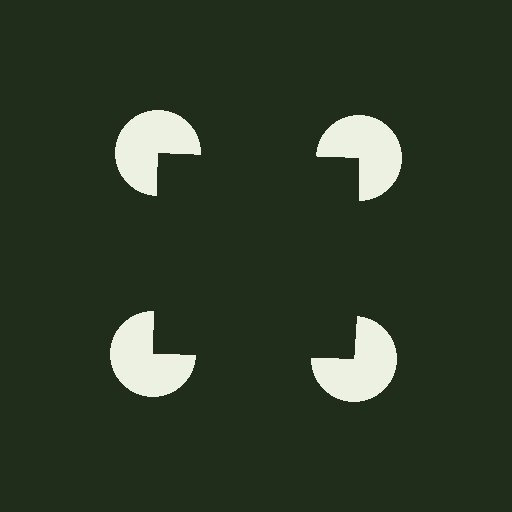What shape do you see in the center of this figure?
An illusory square — its edges are inferred from the aligned wedge cuts in the pac-man discs, not physically drawn.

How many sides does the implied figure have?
4 sides.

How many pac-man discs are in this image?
There are 4 — one at each vertex of the illusory square.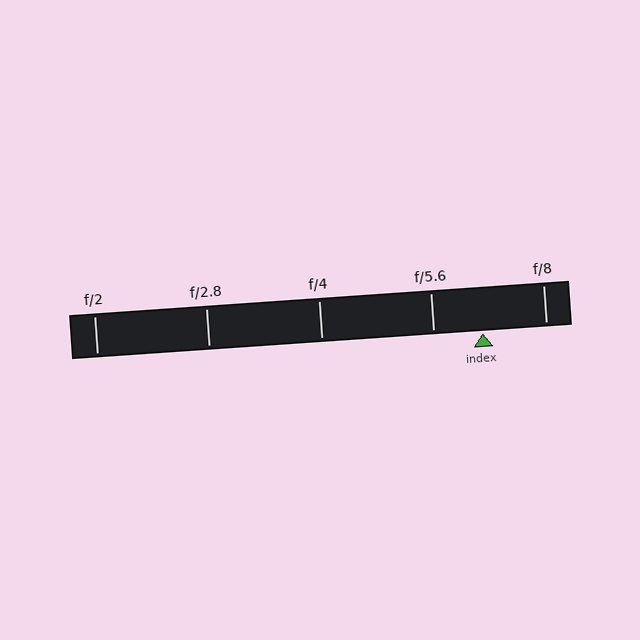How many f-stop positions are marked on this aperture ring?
There are 5 f-stop positions marked.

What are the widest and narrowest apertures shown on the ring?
The widest aperture shown is f/2 and the narrowest is f/8.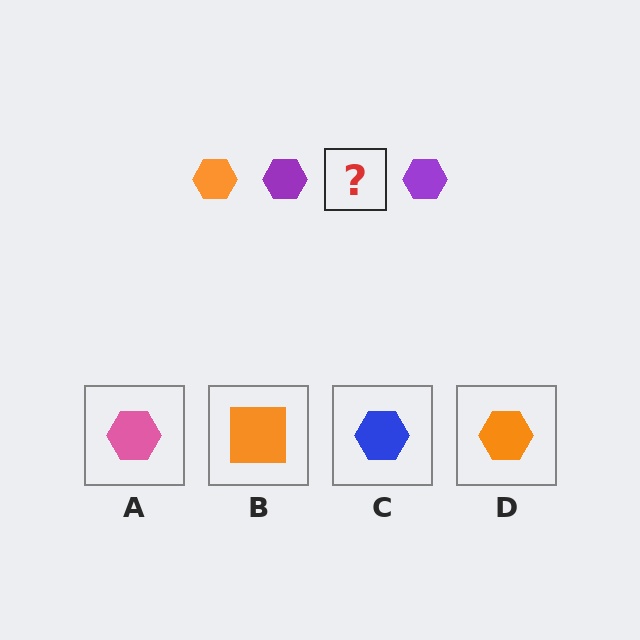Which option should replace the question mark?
Option D.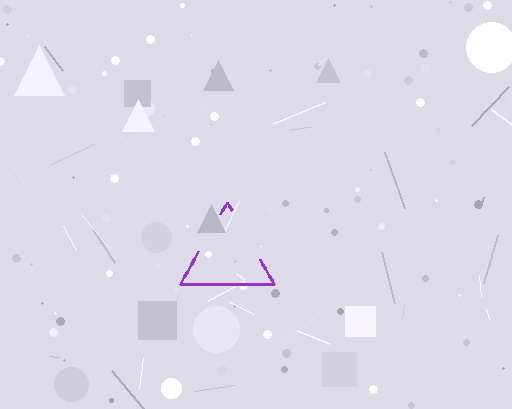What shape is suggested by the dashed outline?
The dashed outline suggests a triangle.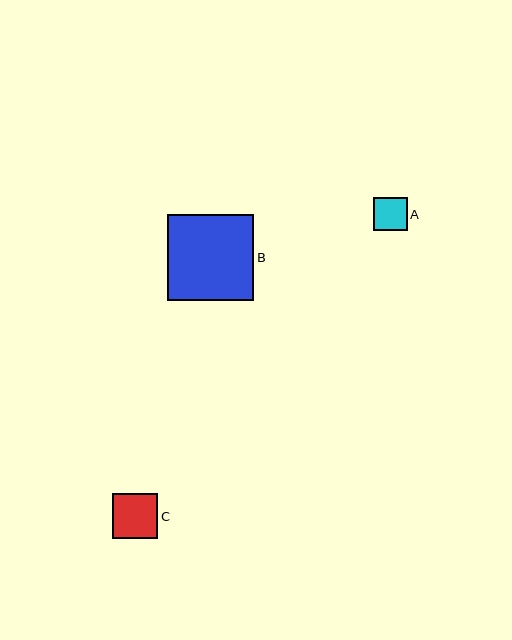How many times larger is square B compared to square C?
Square B is approximately 1.9 times the size of square C.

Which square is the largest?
Square B is the largest with a size of approximately 87 pixels.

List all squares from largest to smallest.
From largest to smallest: B, C, A.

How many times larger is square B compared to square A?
Square B is approximately 2.6 times the size of square A.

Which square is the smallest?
Square A is the smallest with a size of approximately 34 pixels.